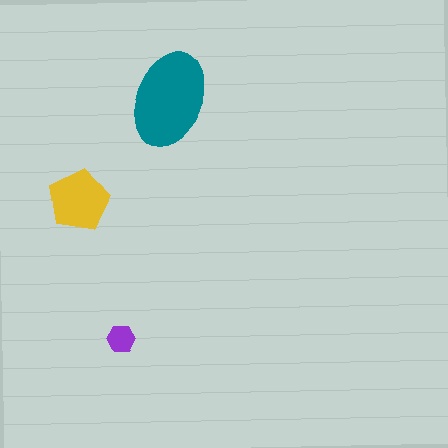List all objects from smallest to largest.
The purple hexagon, the yellow pentagon, the teal ellipse.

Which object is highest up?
The teal ellipse is topmost.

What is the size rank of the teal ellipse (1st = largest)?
1st.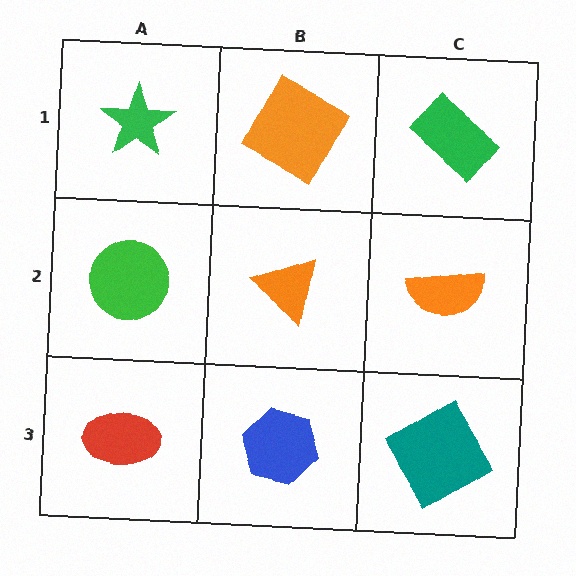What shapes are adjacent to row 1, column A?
A green circle (row 2, column A), an orange square (row 1, column B).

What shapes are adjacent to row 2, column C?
A green rectangle (row 1, column C), a teal diamond (row 3, column C), an orange triangle (row 2, column B).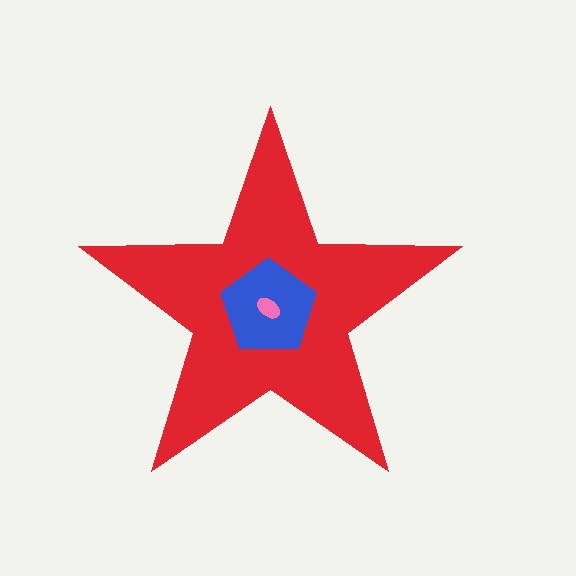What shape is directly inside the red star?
The blue pentagon.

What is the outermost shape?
The red star.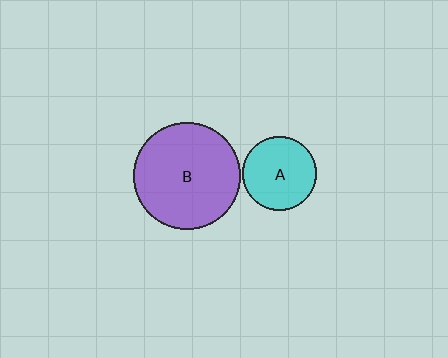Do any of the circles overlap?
No, none of the circles overlap.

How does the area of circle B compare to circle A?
Approximately 2.1 times.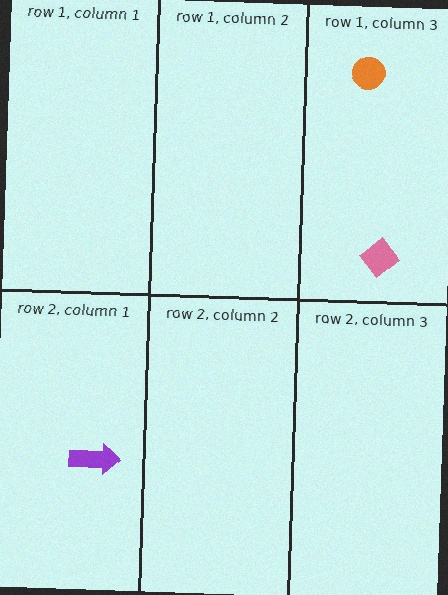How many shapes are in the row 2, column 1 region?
1.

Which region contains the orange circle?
The row 1, column 3 region.